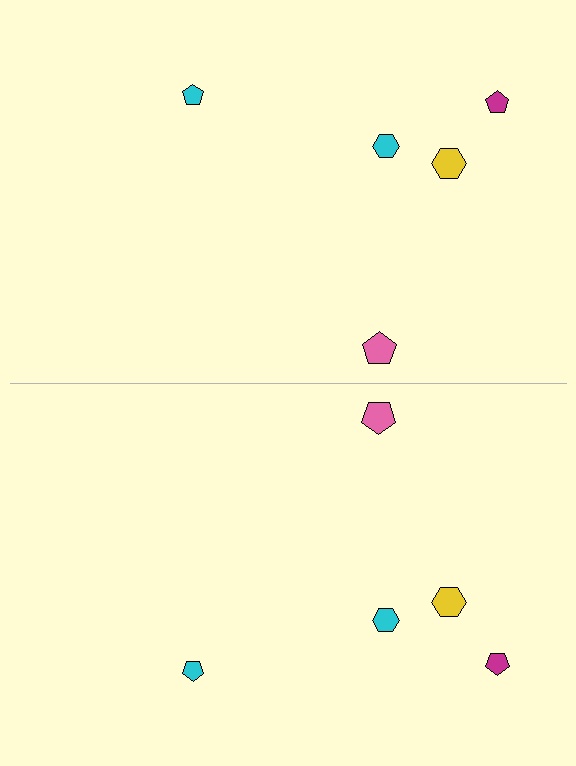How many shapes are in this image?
There are 10 shapes in this image.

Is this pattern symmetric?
Yes, this pattern has bilateral (reflection) symmetry.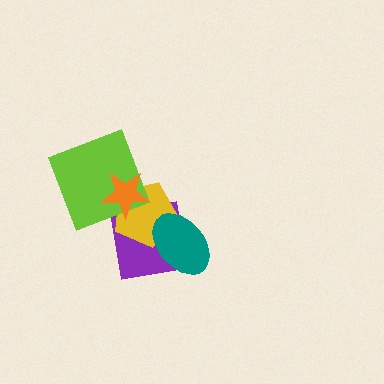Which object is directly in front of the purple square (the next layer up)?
The yellow pentagon is directly in front of the purple square.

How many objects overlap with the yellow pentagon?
4 objects overlap with the yellow pentagon.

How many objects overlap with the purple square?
3 objects overlap with the purple square.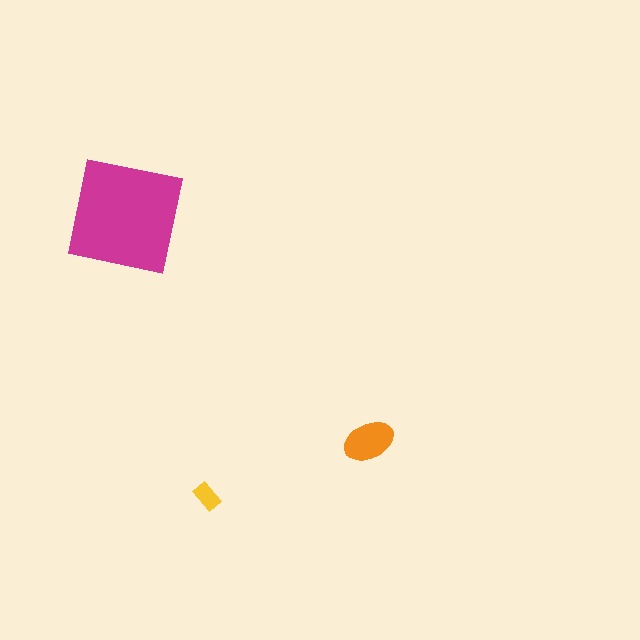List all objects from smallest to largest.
The yellow rectangle, the orange ellipse, the magenta square.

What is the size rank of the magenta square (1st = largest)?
1st.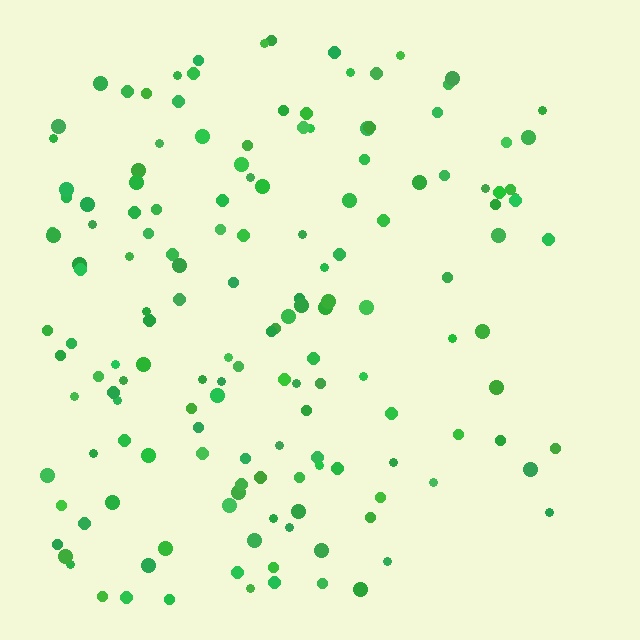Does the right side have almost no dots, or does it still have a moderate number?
Still a moderate number, just noticeably fewer than the left.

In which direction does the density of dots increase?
From right to left, with the left side densest.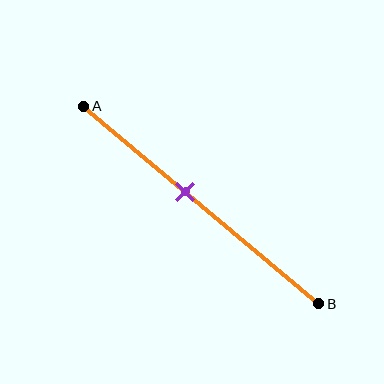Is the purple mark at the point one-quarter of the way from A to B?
No, the mark is at about 45% from A, not at the 25% one-quarter point.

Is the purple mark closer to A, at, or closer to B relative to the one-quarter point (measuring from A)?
The purple mark is closer to point B than the one-quarter point of segment AB.